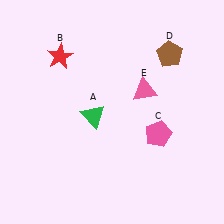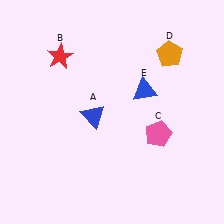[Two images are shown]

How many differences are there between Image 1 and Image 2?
There are 3 differences between the two images.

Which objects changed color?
A changed from green to blue. D changed from brown to orange. E changed from pink to blue.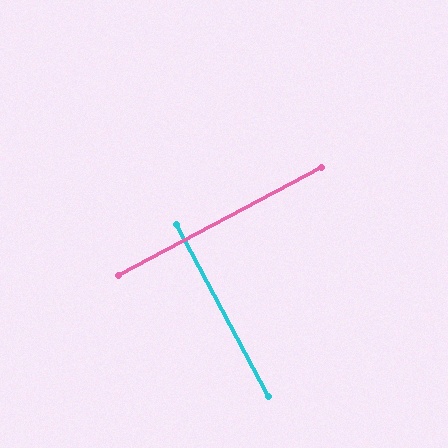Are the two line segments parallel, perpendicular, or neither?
Perpendicular — they meet at approximately 90°.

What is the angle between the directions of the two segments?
Approximately 90 degrees.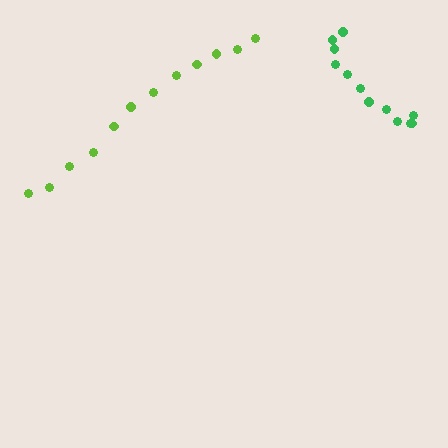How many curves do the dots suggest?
There are 2 distinct paths.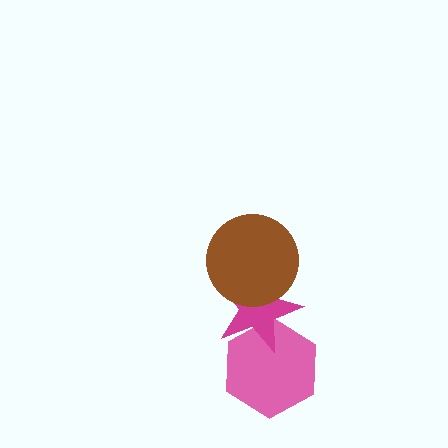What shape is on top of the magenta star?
The brown circle is on top of the magenta star.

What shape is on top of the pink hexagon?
The magenta star is on top of the pink hexagon.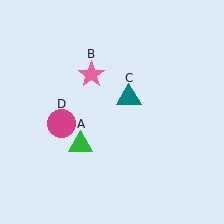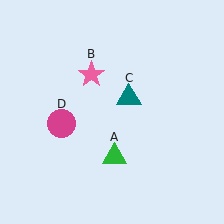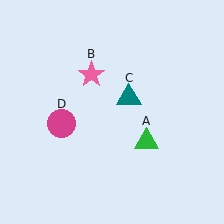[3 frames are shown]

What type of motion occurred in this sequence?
The green triangle (object A) rotated counterclockwise around the center of the scene.